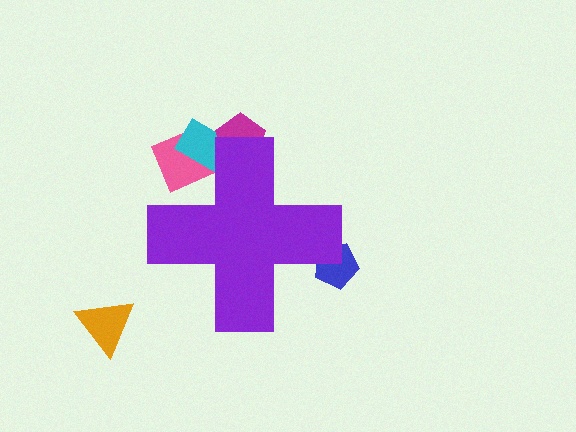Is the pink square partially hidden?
Yes, the pink square is partially hidden behind the purple cross.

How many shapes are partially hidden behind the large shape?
5 shapes are partially hidden.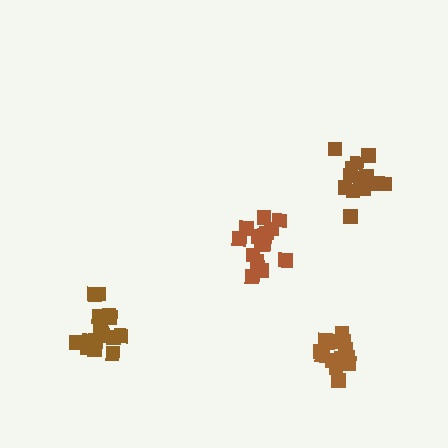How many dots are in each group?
Group 1: 18 dots, Group 2: 18 dots, Group 3: 17 dots, Group 4: 14 dots (67 total).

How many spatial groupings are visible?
There are 4 spatial groupings.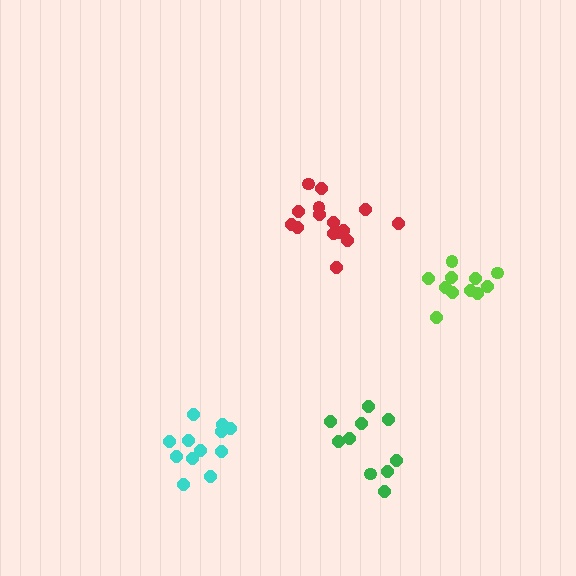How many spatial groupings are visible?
There are 4 spatial groupings.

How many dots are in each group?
Group 1: 10 dots, Group 2: 15 dots, Group 3: 11 dots, Group 4: 12 dots (48 total).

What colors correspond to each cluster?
The clusters are colored: green, red, lime, cyan.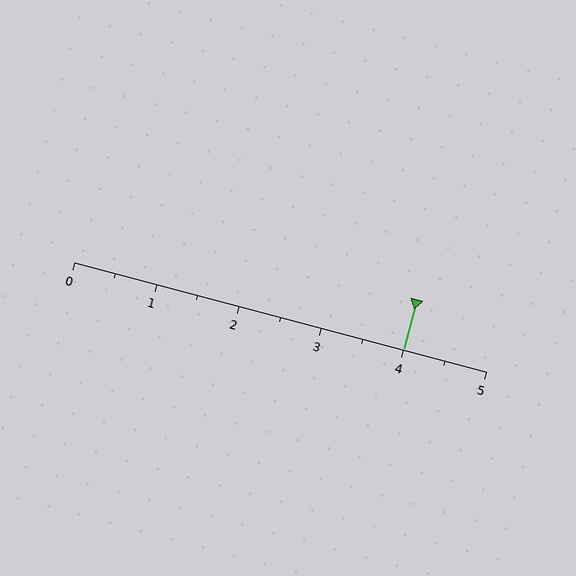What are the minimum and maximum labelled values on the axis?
The axis runs from 0 to 5.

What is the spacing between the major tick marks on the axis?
The major ticks are spaced 1 apart.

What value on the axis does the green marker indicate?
The marker indicates approximately 4.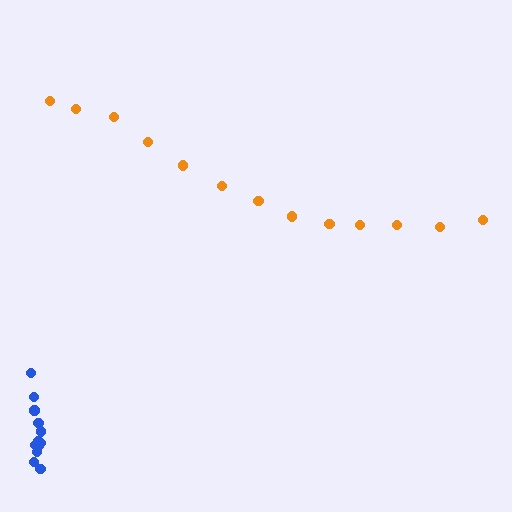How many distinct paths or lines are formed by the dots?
There are 2 distinct paths.